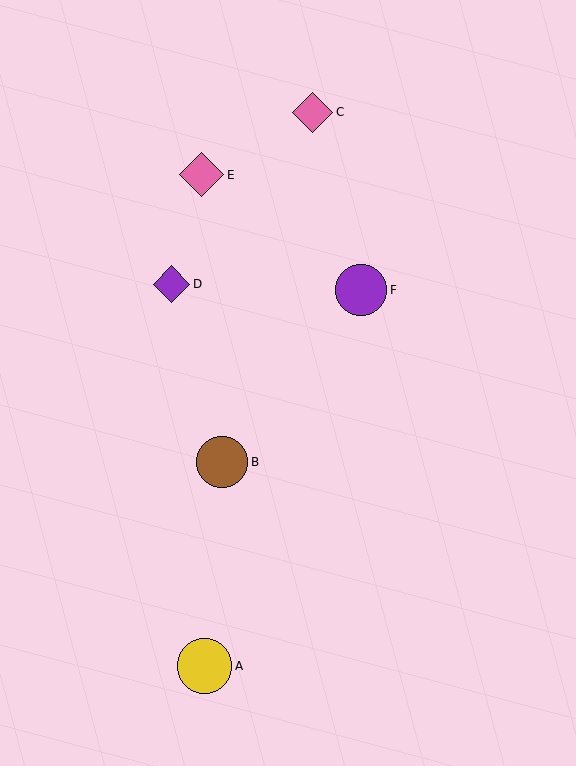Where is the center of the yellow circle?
The center of the yellow circle is at (205, 666).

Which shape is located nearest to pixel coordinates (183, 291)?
The purple diamond (labeled D) at (172, 284) is nearest to that location.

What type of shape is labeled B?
Shape B is a brown circle.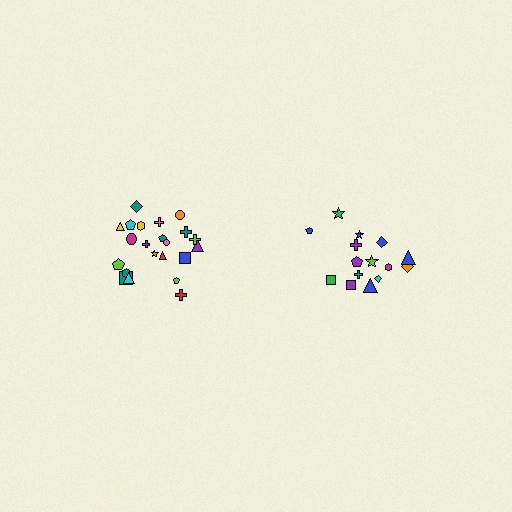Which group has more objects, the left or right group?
The left group.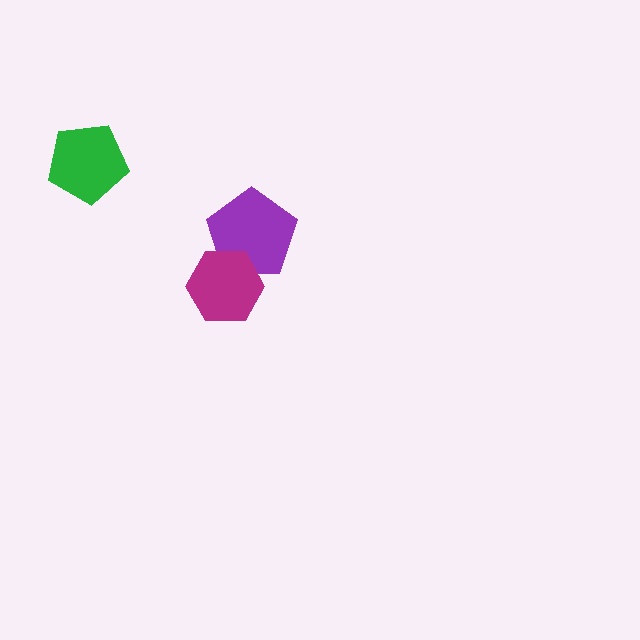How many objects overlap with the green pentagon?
0 objects overlap with the green pentagon.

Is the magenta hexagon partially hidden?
No, no other shape covers it.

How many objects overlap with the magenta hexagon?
1 object overlaps with the magenta hexagon.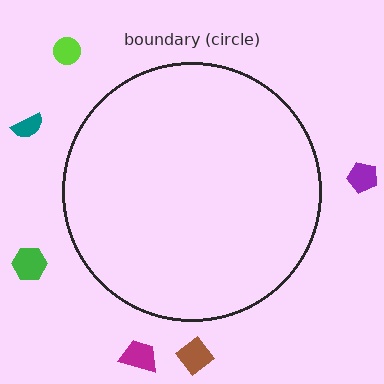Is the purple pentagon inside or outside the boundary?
Outside.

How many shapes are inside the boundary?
0 inside, 6 outside.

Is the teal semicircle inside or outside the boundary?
Outside.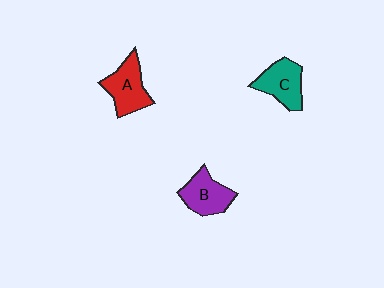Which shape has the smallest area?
Shape B (purple).